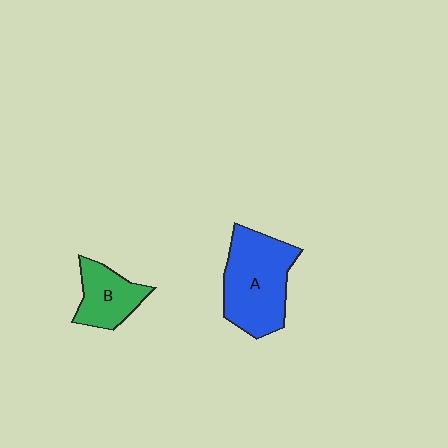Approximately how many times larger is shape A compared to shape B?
Approximately 1.8 times.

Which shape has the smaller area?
Shape B (green).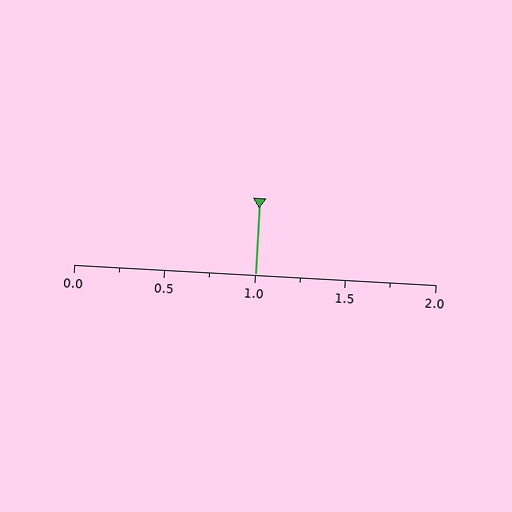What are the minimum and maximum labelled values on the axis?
The axis runs from 0.0 to 2.0.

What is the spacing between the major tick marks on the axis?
The major ticks are spaced 0.5 apart.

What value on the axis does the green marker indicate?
The marker indicates approximately 1.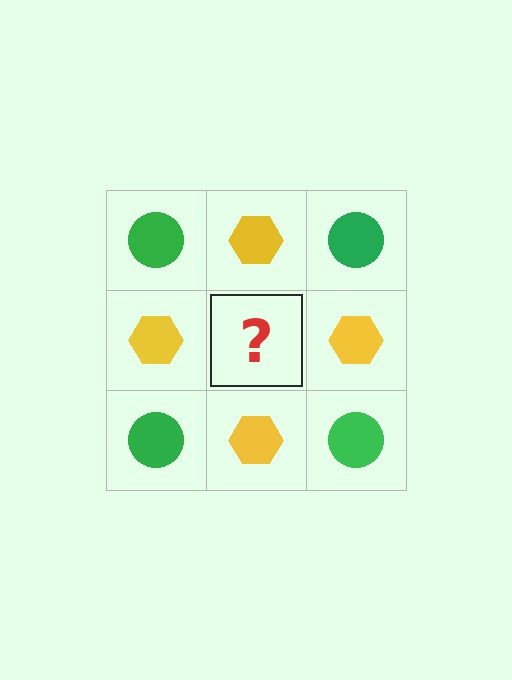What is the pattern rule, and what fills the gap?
The rule is that it alternates green circle and yellow hexagon in a checkerboard pattern. The gap should be filled with a green circle.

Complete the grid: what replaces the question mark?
The question mark should be replaced with a green circle.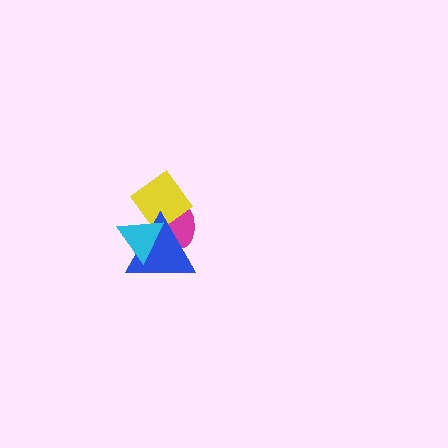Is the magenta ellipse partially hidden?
Yes, it is partially covered by another shape.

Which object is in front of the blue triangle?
The cyan triangle is in front of the blue triangle.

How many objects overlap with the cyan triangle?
3 objects overlap with the cyan triangle.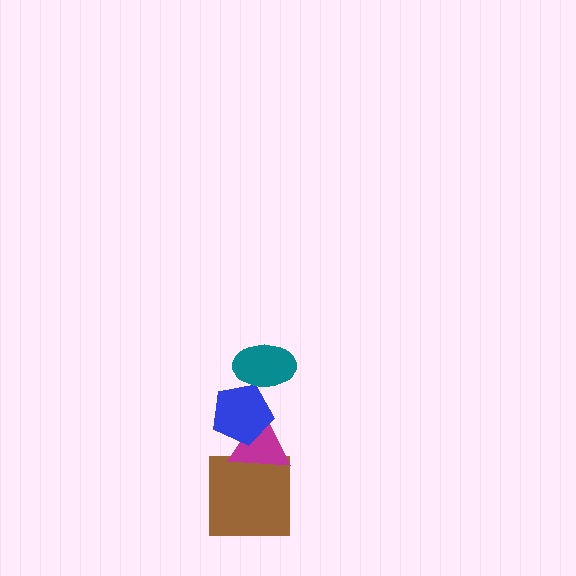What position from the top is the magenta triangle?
The magenta triangle is 3rd from the top.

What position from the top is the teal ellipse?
The teal ellipse is 1st from the top.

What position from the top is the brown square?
The brown square is 4th from the top.